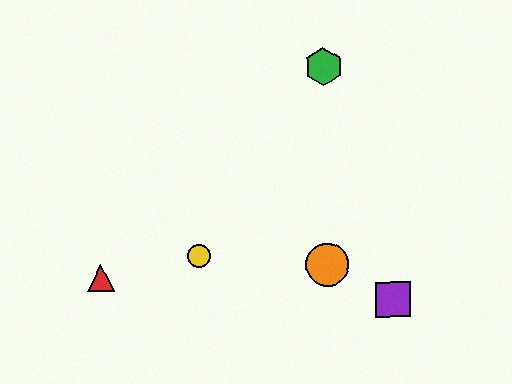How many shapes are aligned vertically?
3 shapes (the blue triangle, the green hexagon, the orange circle) are aligned vertically.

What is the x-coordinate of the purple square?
The purple square is at x≈393.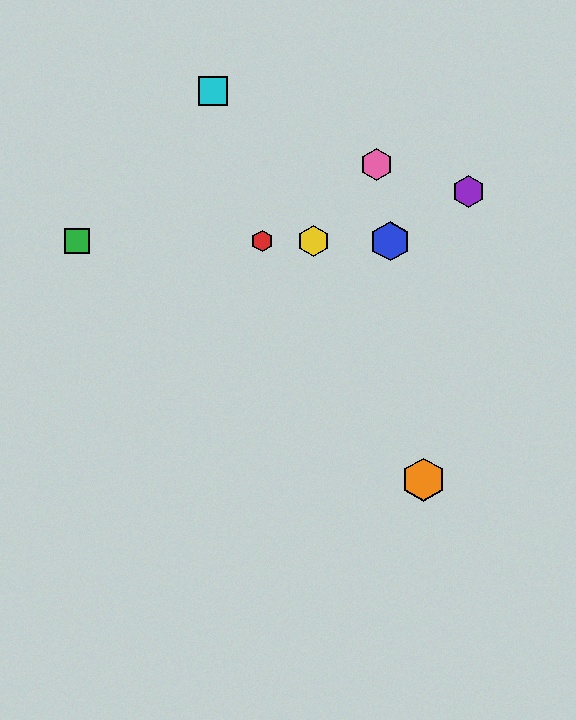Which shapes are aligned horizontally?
The red hexagon, the blue hexagon, the green square, the yellow hexagon are aligned horizontally.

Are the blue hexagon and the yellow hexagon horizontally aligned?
Yes, both are at y≈241.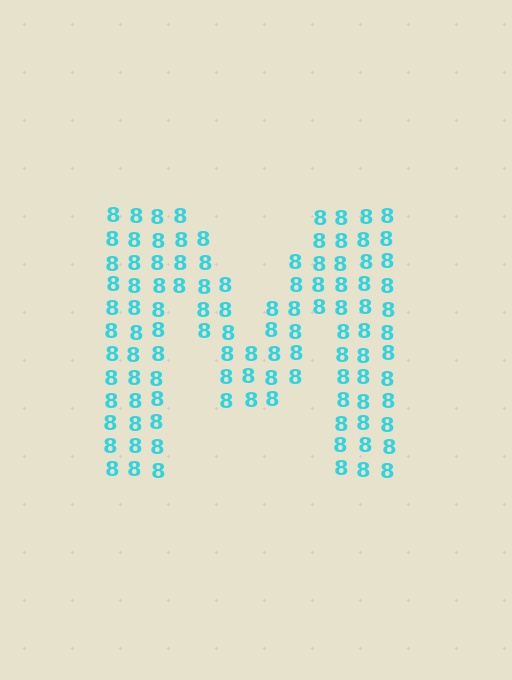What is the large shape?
The large shape is the letter M.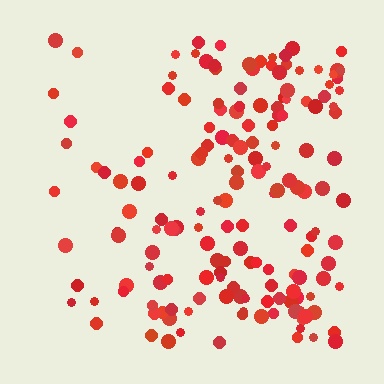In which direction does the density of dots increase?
From left to right, with the right side densest.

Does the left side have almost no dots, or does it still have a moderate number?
Still a moderate number, just noticeably fewer than the right.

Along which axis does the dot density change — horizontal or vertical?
Horizontal.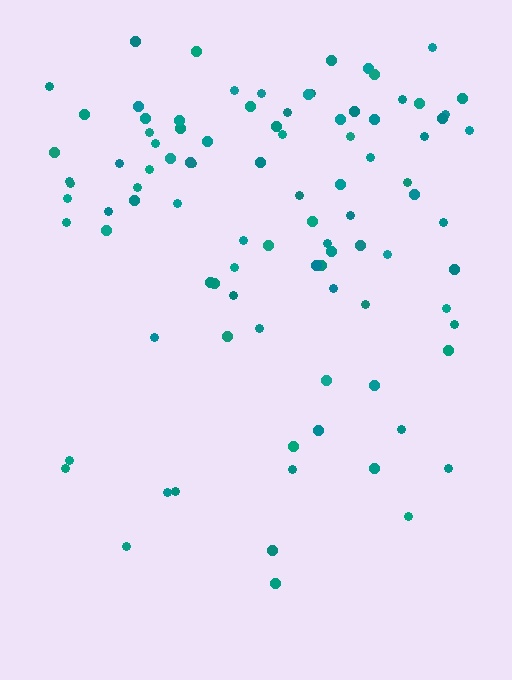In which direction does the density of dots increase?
From bottom to top, with the top side densest.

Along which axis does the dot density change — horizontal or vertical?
Vertical.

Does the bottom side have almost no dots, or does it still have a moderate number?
Still a moderate number, just noticeably fewer than the top.